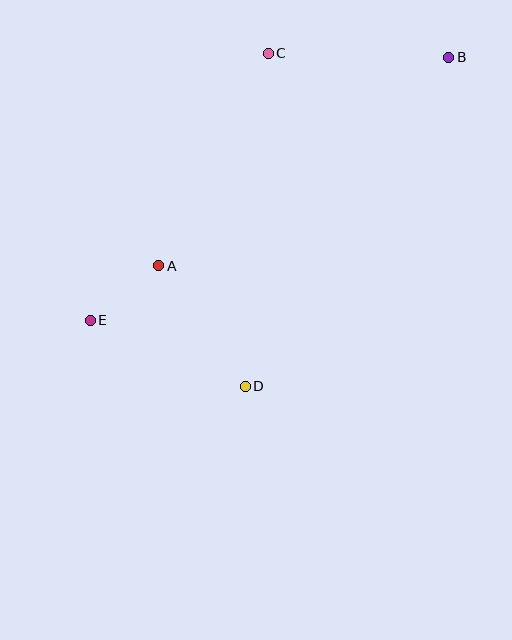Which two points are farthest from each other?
Points B and E are farthest from each other.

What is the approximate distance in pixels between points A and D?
The distance between A and D is approximately 148 pixels.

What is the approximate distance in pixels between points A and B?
The distance between A and B is approximately 357 pixels.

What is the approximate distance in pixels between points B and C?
The distance between B and C is approximately 181 pixels.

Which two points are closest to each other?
Points A and E are closest to each other.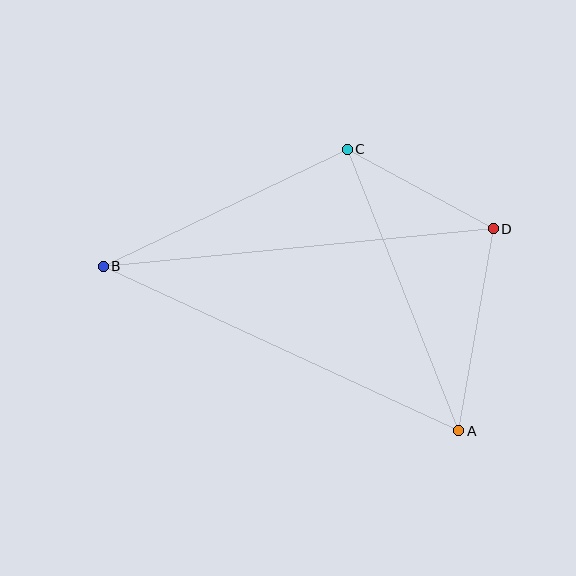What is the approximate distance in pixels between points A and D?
The distance between A and D is approximately 205 pixels.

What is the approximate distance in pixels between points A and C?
The distance between A and C is approximately 303 pixels.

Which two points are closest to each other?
Points C and D are closest to each other.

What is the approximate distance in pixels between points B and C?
The distance between B and C is approximately 271 pixels.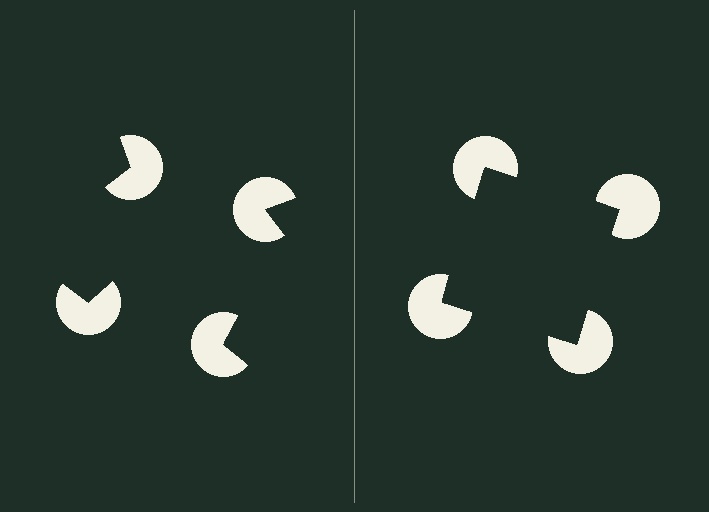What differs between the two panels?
The pac-man discs are positioned identically on both sides; only the wedge orientations differ. On the right they align to a square; on the left they are misaligned.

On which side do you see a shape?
An illusory square appears on the right side. On the left side the wedge cuts are rotated, so no coherent shape forms.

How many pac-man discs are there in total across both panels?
8 — 4 on each side.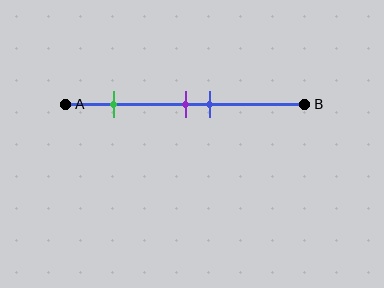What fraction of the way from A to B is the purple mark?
The purple mark is approximately 50% (0.5) of the way from A to B.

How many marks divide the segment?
There are 3 marks dividing the segment.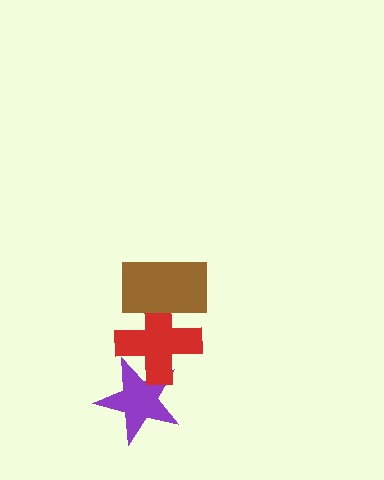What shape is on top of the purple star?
The red cross is on top of the purple star.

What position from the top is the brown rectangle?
The brown rectangle is 1st from the top.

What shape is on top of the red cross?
The brown rectangle is on top of the red cross.